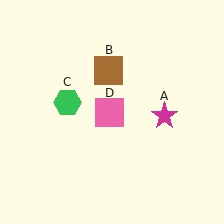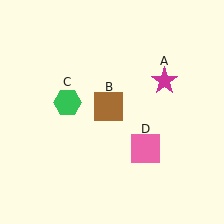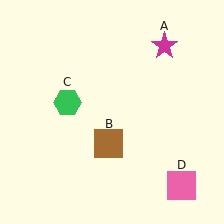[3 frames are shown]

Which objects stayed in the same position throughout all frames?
Green hexagon (object C) remained stationary.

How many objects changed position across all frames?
3 objects changed position: magenta star (object A), brown square (object B), pink square (object D).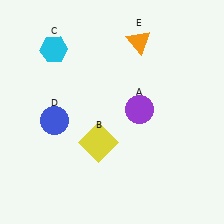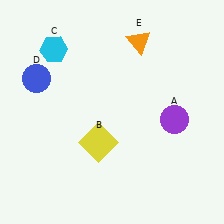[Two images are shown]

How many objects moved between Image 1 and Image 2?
2 objects moved between the two images.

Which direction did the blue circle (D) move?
The blue circle (D) moved up.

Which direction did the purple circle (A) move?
The purple circle (A) moved right.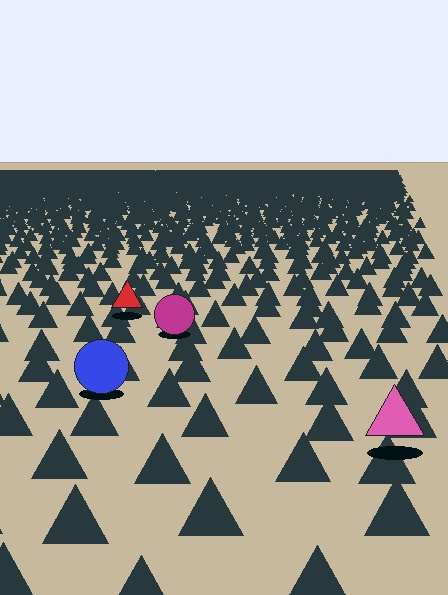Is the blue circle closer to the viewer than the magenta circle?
Yes. The blue circle is closer — you can tell from the texture gradient: the ground texture is coarser near it.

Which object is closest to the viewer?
The pink triangle is closest. The texture marks near it are larger and more spread out.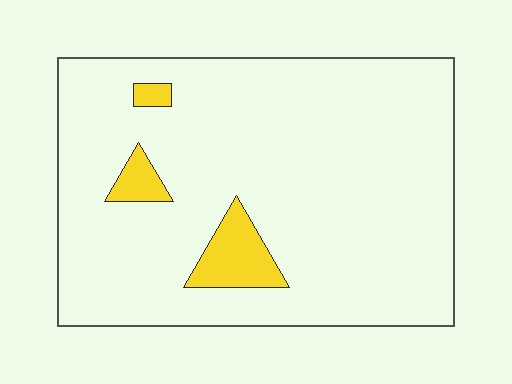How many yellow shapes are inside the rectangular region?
3.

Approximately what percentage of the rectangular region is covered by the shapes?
Approximately 10%.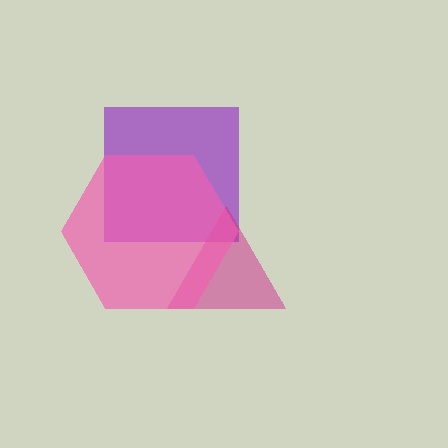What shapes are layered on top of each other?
The layered shapes are: a purple square, a magenta triangle, a pink hexagon.